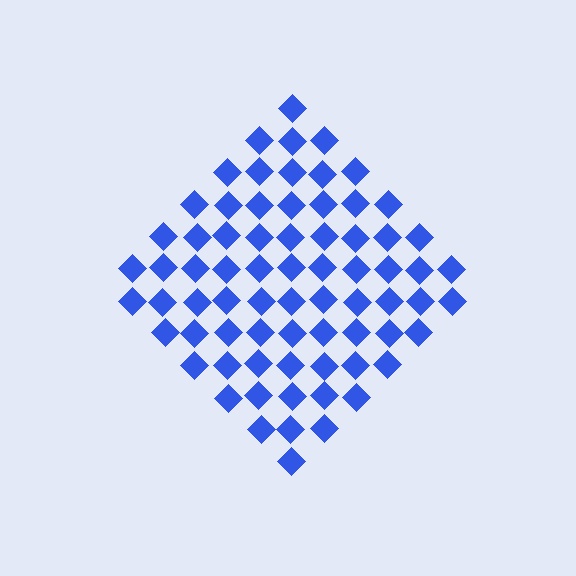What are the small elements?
The small elements are diamonds.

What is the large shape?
The large shape is a diamond.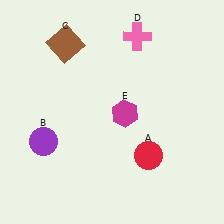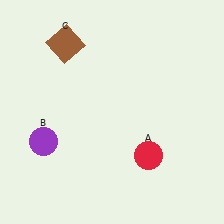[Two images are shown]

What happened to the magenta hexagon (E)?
The magenta hexagon (E) was removed in Image 2. It was in the bottom-right area of Image 1.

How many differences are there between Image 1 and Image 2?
There are 2 differences between the two images.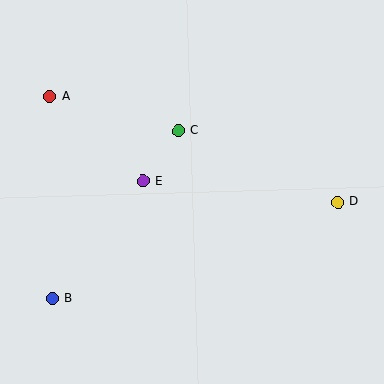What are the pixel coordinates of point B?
Point B is at (52, 298).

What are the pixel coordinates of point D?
Point D is at (337, 202).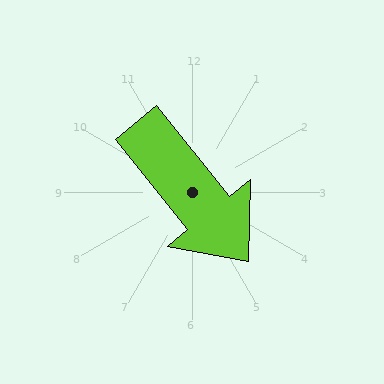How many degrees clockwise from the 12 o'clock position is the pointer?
Approximately 141 degrees.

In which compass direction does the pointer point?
Southeast.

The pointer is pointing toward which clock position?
Roughly 5 o'clock.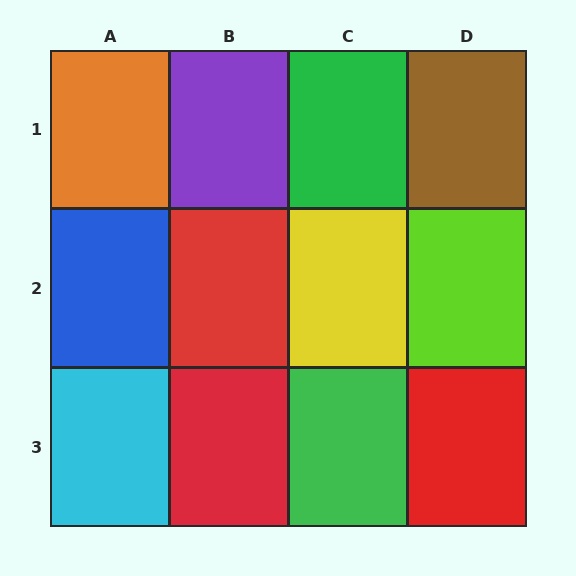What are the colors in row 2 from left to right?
Blue, red, yellow, lime.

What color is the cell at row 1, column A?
Orange.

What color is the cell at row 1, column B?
Purple.